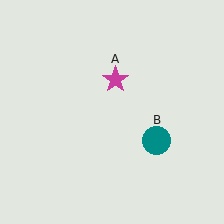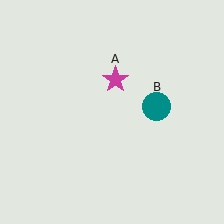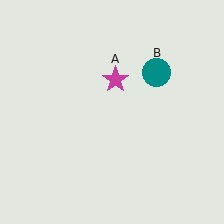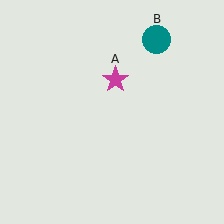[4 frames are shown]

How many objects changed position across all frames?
1 object changed position: teal circle (object B).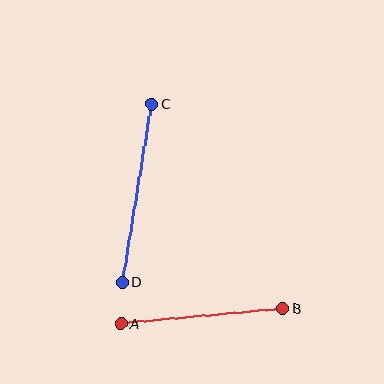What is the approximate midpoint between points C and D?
The midpoint is at approximately (137, 193) pixels.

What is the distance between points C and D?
The distance is approximately 180 pixels.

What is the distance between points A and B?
The distance is approximately 163 pixels.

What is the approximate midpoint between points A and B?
The midpoint is at approximately (202, 316) pixels.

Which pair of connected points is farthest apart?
Points C and D are farthest apart.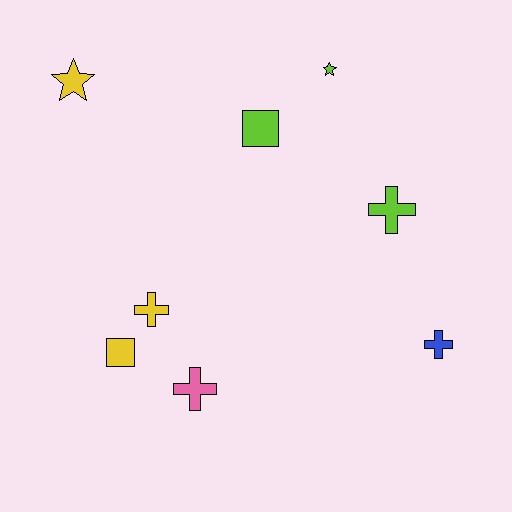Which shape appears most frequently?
Cross, with 4 objects.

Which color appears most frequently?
Lime, with 3 objects.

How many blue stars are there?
There are no blue stars.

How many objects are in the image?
There are 8 objects.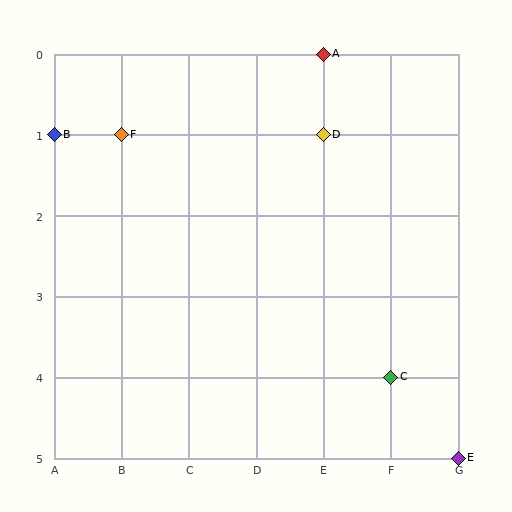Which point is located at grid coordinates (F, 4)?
Point C is at (F, 4).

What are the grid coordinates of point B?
Point B is at grid coordinates (A, 1).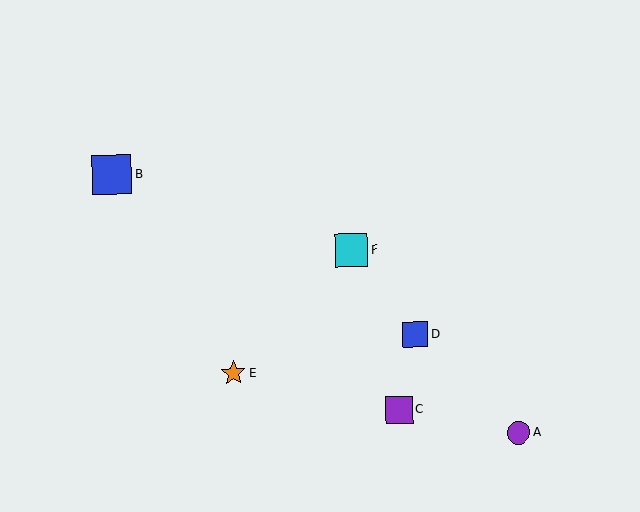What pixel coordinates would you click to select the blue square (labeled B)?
Click at (112, 175) to select the blue square B.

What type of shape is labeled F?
Shape F is a cyan square.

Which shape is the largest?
The blue square (labeled B) is the largest.